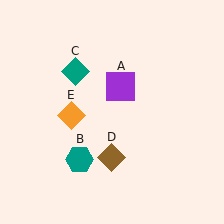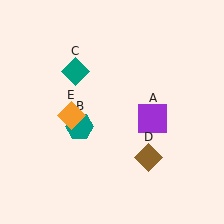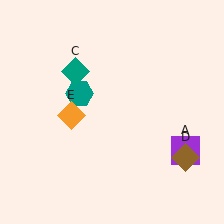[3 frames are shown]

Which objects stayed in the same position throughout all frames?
Teal diamond (object C) and orange diamond (object E) remained stationary.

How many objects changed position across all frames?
3 objects changed position: purple square (object A), teal hexagon (object B), brown diamond (object D).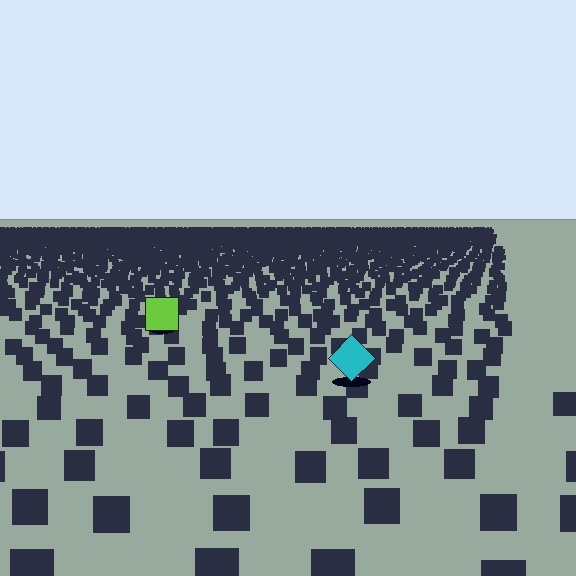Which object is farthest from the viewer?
The lime square is farthest from the viewer. It appears smaller and the ground texture around it is denser.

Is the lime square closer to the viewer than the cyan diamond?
No. The cyan diamond is closer — you can tell from the texture gradient: the ground texture is coarser near it.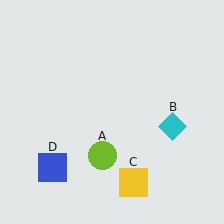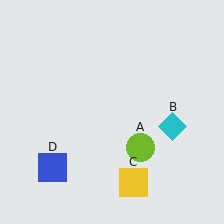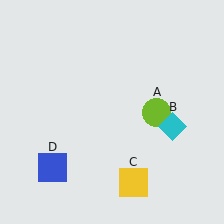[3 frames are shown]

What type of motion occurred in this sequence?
The lime circle (object A) rotated counterclockwise around the center of the scene.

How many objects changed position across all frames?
1 object changed position: lime circle (object A).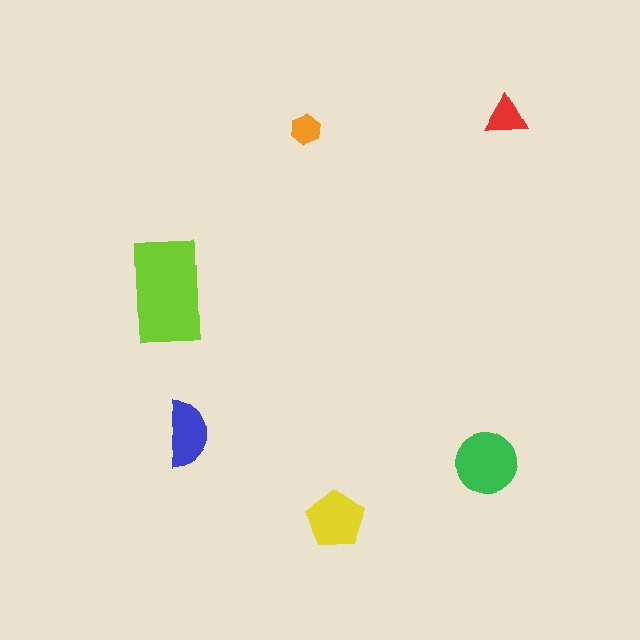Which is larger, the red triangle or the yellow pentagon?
The yellow pentagon.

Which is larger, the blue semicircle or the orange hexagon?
The blue semicircle.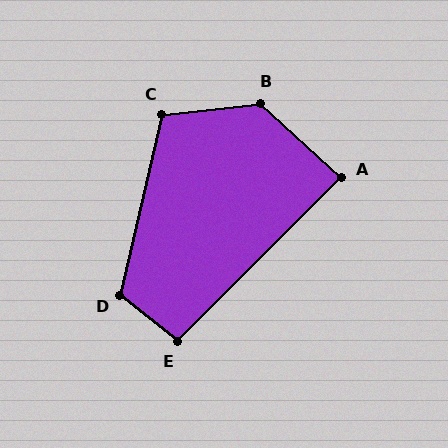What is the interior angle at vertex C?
Approximately 110 degrees (obtuse).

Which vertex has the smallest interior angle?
A, at approximately 87 degrees.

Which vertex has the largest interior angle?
B, at approximately 131 degrees.